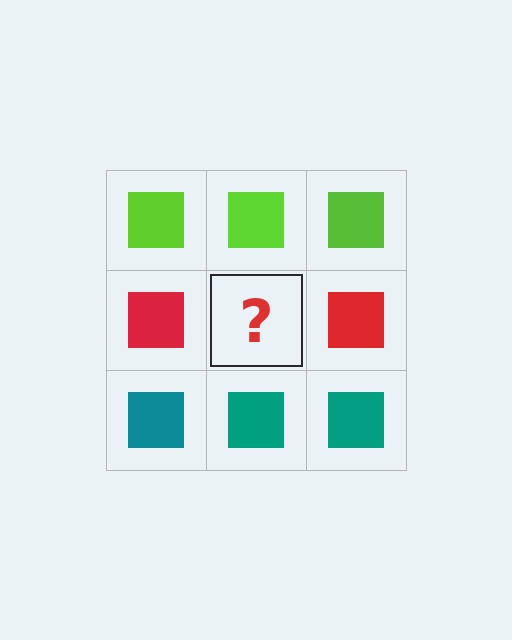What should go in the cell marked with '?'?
The missing cell should contain a red square.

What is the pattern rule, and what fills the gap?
The rule is that each row has a consistent color. The gap should be filled with a red square.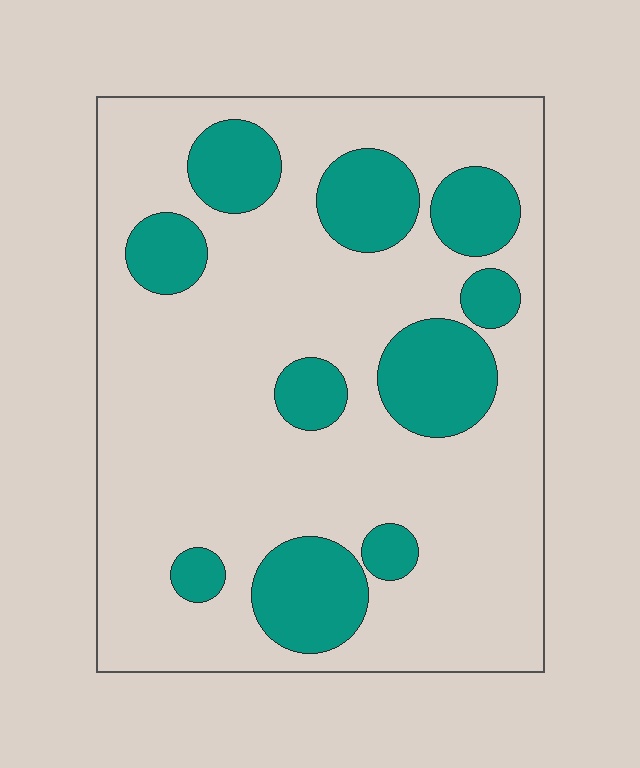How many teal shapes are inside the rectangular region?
10.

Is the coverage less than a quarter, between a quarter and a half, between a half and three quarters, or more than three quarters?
Less than a quarter.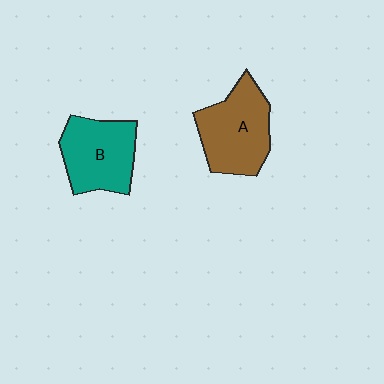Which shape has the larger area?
Shape A (brown).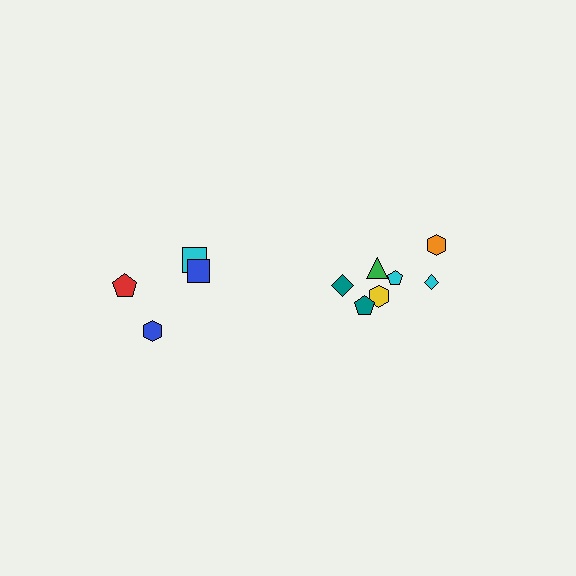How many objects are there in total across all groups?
There are 11 objects.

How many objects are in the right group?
There are 7 objects.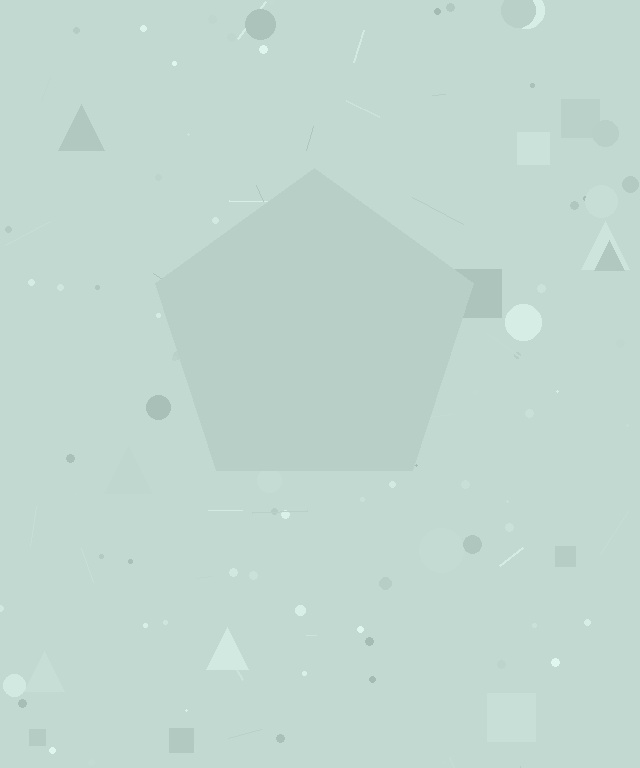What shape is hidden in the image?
A pentagon is hidden in the image.